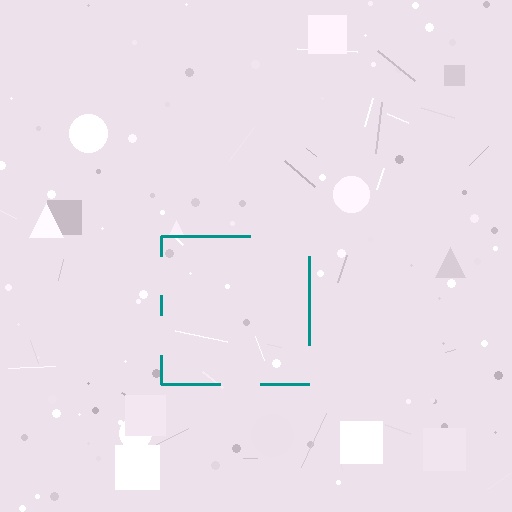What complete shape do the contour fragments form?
The contour fragments form a square.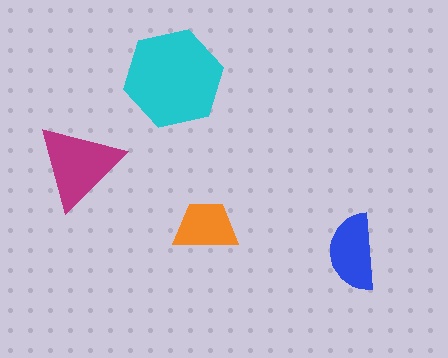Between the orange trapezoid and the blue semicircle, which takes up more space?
The blue semicircle.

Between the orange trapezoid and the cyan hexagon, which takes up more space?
The cyan hexagon.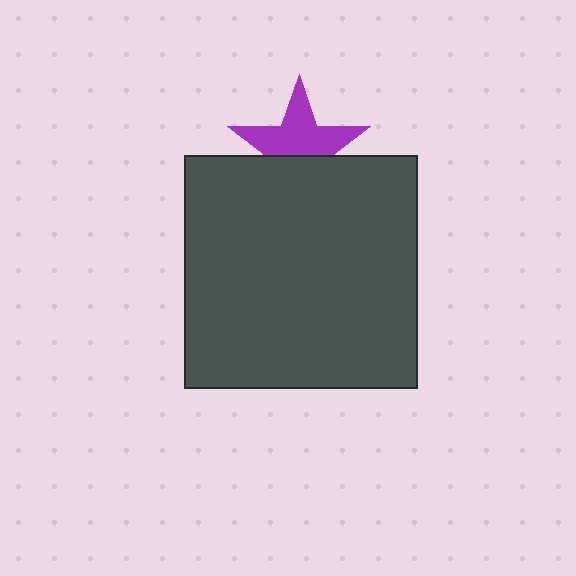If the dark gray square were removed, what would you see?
You would see the complete purple star.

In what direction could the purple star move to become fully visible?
The purple star could move up. That would shift it out from behind the dark gray square entirely.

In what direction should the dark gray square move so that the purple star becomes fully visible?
The dark gray square should move down. That is the shortest direction to clear the overlap and leave the purple star fully visible.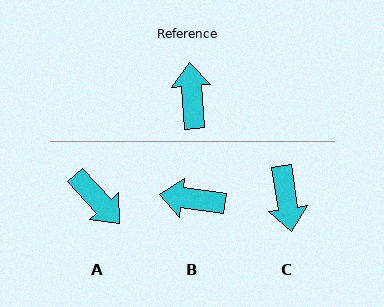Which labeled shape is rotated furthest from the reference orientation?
C, about 175 degrees away.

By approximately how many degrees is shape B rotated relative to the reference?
Approximately 78 degrees counter-clockwise.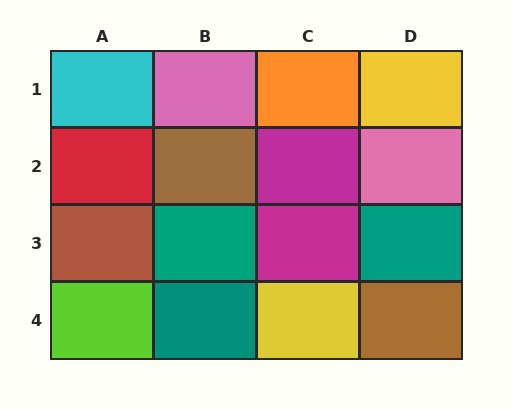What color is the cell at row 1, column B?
Pink.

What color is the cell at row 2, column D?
Pink.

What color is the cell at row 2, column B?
Brown.